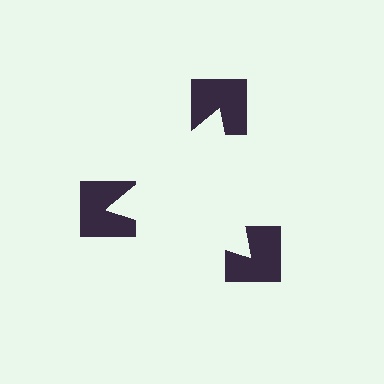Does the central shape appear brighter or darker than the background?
It typically appears slightly brighter than the background, even though no actual brightness change is drawn.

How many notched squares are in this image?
There are 3 — one at each vertex of the illusory triangle.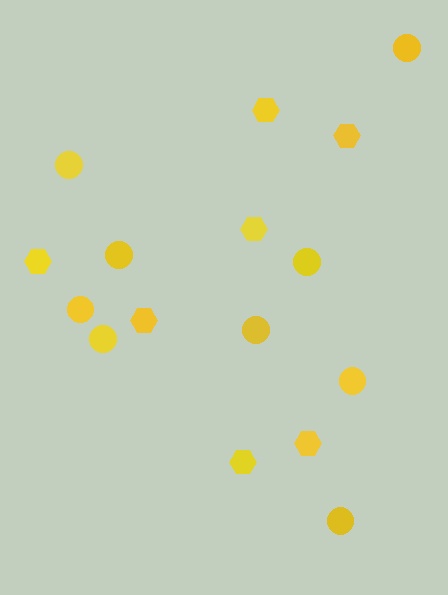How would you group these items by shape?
There are 2 groups: one group of hexagons (7) and one group of circles (9).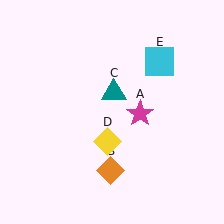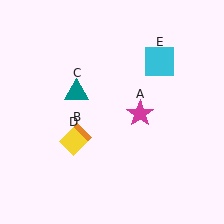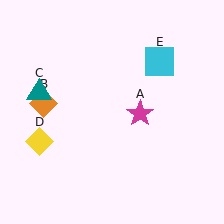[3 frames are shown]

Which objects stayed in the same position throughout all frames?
Magenta star (object A) and cyan square (object E) remained stationary.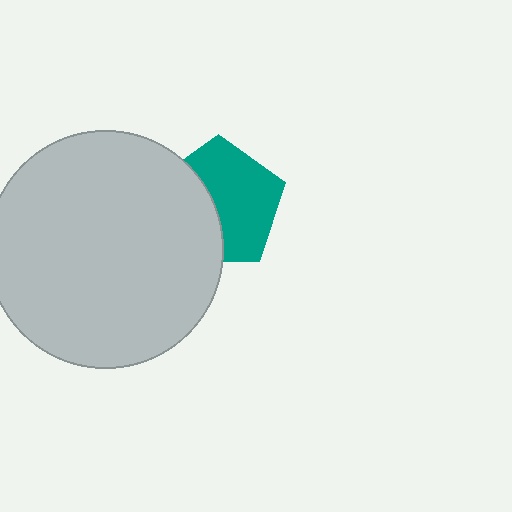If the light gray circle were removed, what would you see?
You would see the complete teal pentagon.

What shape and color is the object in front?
The object in front is a light gray circle.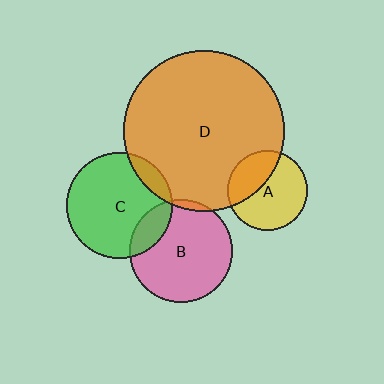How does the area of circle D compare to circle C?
Approximately 2.3 times.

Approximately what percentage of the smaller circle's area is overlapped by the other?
Approximately 15%.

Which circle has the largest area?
Circle D (orange).